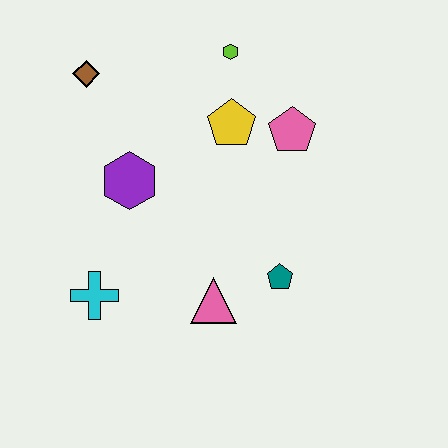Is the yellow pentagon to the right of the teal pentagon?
No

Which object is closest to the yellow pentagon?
The pink pentagon is closest to the yellow pentagon.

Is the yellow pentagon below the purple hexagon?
No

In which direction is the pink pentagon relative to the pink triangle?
The pink pentagon is above the pink triangle.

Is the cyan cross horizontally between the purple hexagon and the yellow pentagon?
No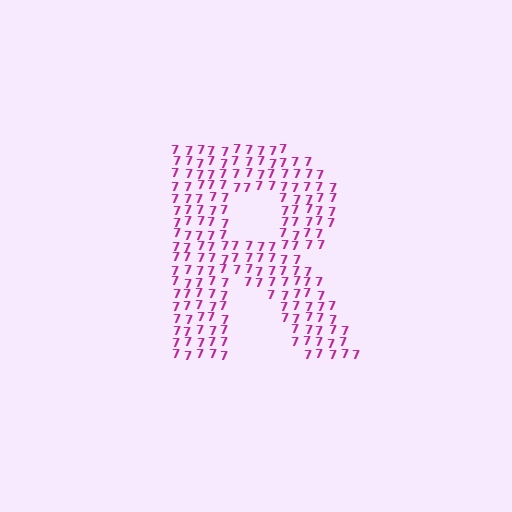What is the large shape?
The large shape is the letter R.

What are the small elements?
The small elements are digit 7's.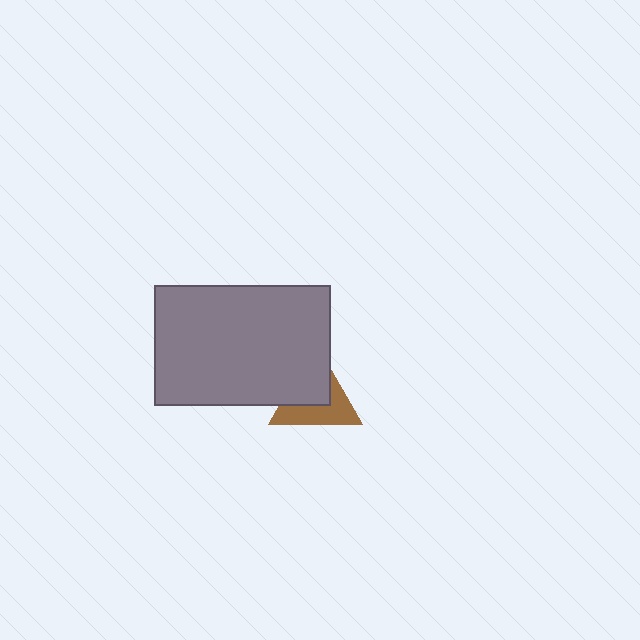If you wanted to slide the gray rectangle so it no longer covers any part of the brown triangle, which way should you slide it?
Slide it toward the upper-left — that is the most direct way to separate the two shapes.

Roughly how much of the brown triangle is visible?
About half of it is visible (roughly 51%).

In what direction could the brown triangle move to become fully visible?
The brown triangle could move toward the lower-right. That would shift it out from behind the gray rectangle entirely.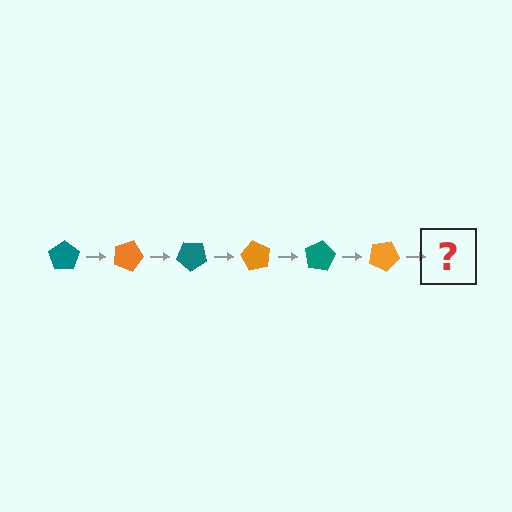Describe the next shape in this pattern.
It should be a teal pentagon, rotated 120 degrees from the start.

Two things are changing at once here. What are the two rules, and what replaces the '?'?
The two rules are that it rotates 20 degrees each step and the color cycles through teal and orange. The '?' should be a teal pentagon, rotated 120 degrees from the start.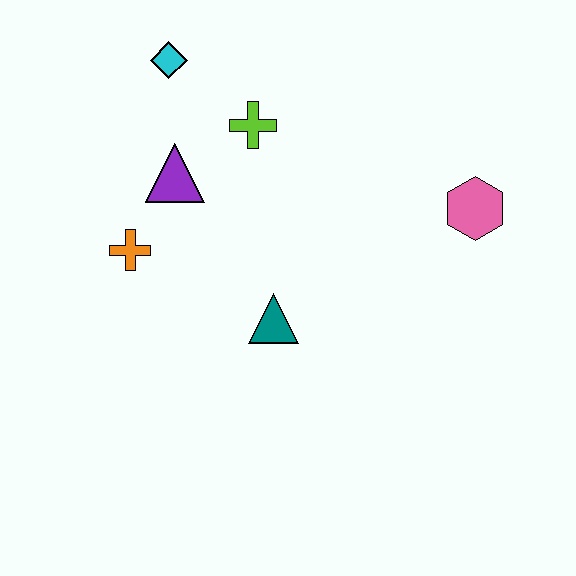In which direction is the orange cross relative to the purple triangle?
The orange cross is below the purple triangle.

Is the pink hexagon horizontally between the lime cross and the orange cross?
No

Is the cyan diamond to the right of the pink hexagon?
No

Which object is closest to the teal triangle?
The orange cross is closest to the teal triangle.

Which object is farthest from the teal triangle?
The cyan diamond is farthest from the teal triangle.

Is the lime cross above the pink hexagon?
Yes